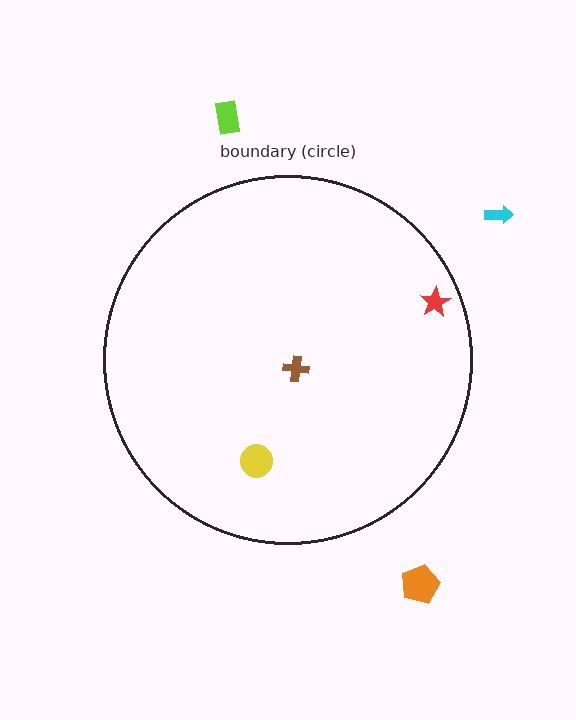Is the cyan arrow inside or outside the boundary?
Outside.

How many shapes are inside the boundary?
3 inside, 3 outside.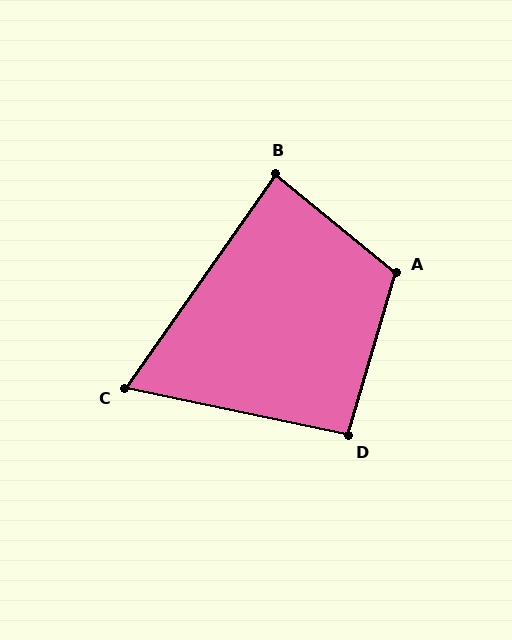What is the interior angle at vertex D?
Approximately 94 degrees (approximately right).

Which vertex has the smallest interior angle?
C, at approximately 67 degrees.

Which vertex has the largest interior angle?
A, at approximately 113 degrees.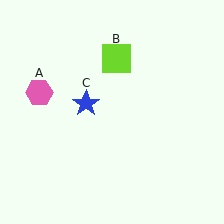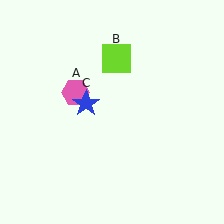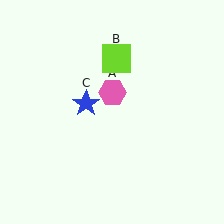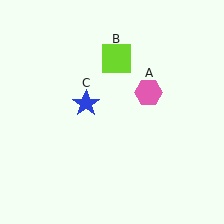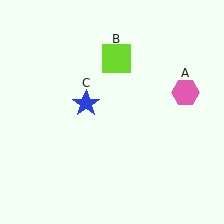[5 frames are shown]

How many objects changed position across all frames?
1 object changed position: pink hexagon (object A).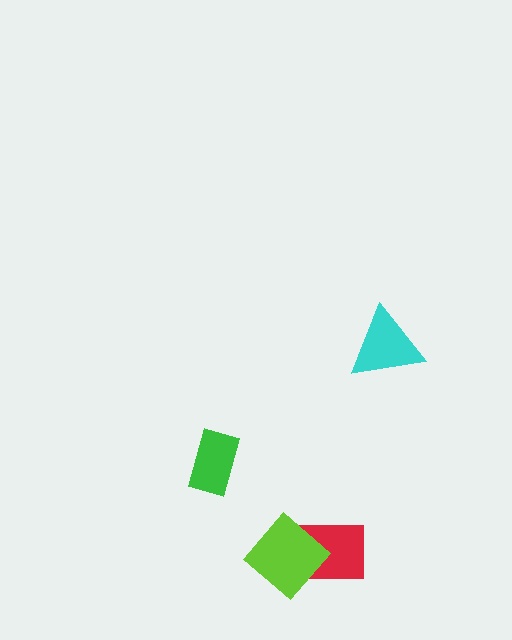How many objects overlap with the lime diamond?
1 object overlaps with the lime diamond.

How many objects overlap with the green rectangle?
0 objects overlap with the green rectangle.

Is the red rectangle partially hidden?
Yes, it is partially covered by another shape.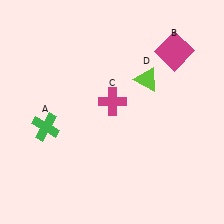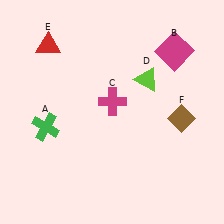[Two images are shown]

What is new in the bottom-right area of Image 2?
A brown diamond (F) was added in the bottom-right area of Image 2.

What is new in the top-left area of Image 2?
A red triangle (E) was added in the top-left area of Image 2.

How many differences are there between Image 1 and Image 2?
There are 2 differences between the two images.